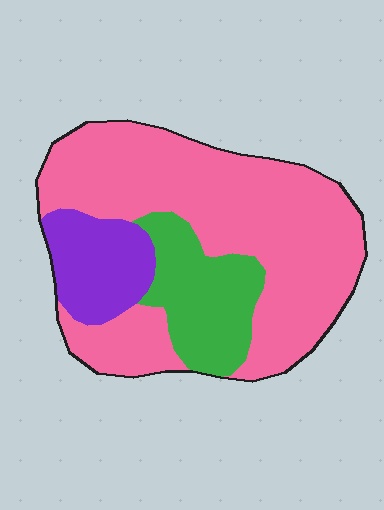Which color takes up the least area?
Purple, at roughly 15%.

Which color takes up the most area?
Pink, at roughly 65%.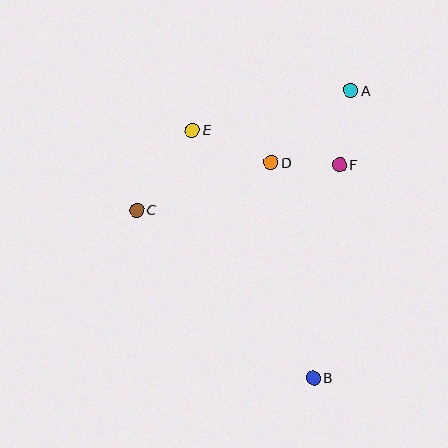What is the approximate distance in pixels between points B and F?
The distance between B and F is approximately 215 pixels.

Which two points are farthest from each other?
Points A and B are farthest from each other.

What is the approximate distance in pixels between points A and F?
The distance between A and F is approximately 75 pixels.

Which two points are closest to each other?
Points D and F are closest to each other.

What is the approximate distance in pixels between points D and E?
The distance between D and E is approximately 85 pixels.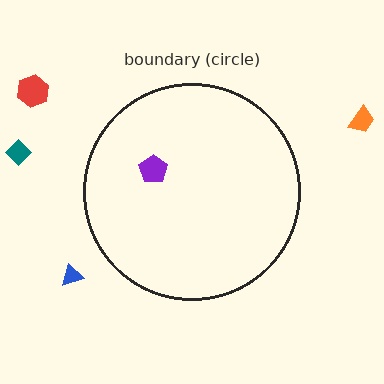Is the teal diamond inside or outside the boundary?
Outside.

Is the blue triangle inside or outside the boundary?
Outside.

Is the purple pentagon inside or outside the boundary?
Inside.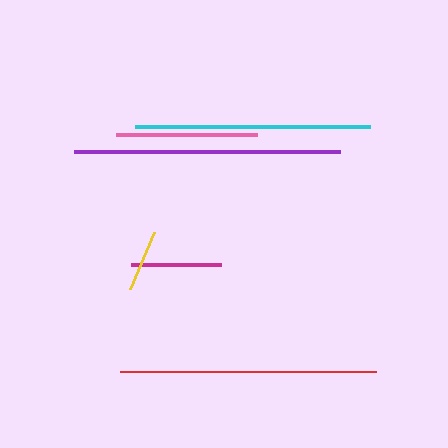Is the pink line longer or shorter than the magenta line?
The pink line is longer than the magenta line.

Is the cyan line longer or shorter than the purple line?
The purple line is longer than the cyan line.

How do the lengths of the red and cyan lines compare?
The red and cyan lines are approximately the same length.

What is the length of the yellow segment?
The yellow segment is approximately 61 pixels long.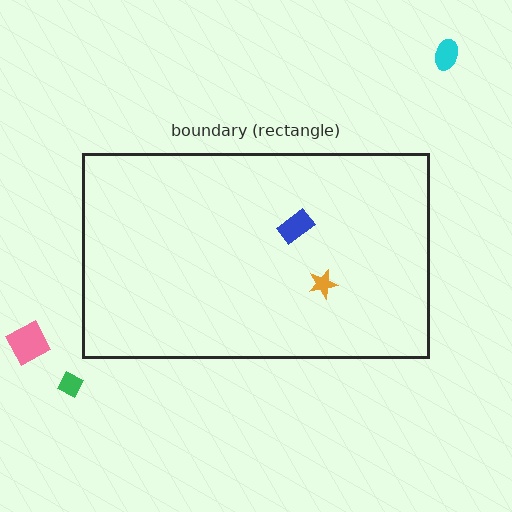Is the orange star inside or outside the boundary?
Inside.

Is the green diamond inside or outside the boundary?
Outside.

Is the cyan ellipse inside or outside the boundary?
Outside.